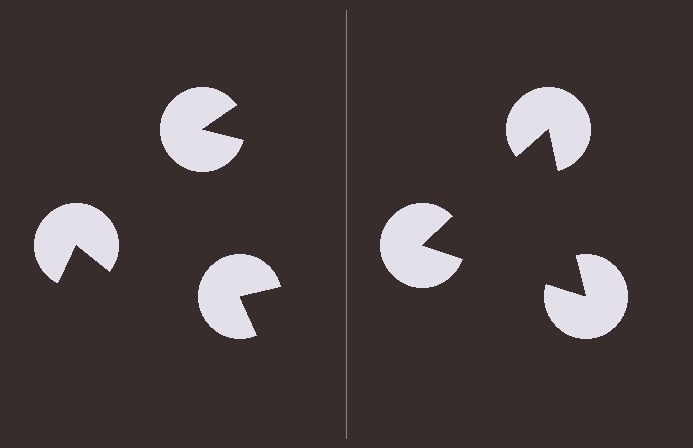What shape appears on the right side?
An illusory triangle.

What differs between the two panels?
The pac-man discs are positioned identically on both sides; only the wedge orientations differ. On the right they align to a triangle; on the left they are misaligned.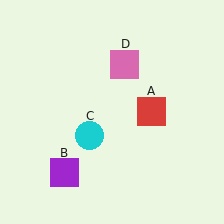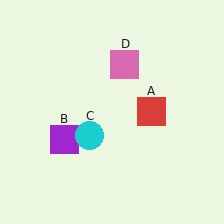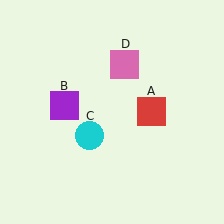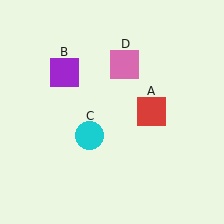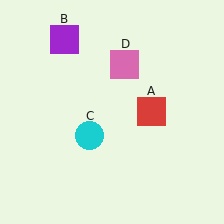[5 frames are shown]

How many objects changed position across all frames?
1 object changed position: purple square (object B).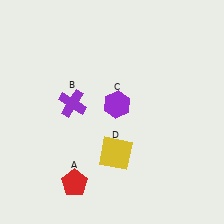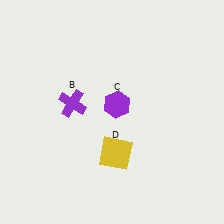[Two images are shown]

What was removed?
The red pentagon (A) was removed in Image 2.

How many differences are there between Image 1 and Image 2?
There is 1 difference between the two images.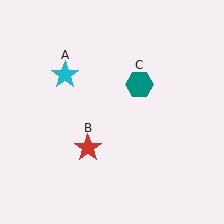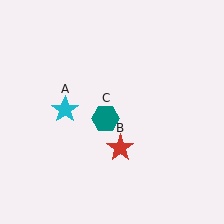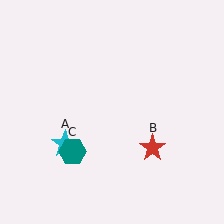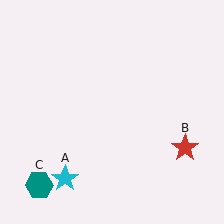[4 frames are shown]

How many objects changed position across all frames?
3 objects changed position: cyan star (object A), red star (object B), teal hexagon (object C).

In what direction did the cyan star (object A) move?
The cyan star (object A) moved down.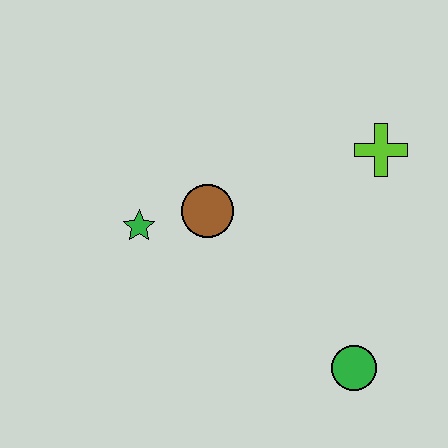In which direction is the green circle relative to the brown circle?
The green circle is below the brown circle.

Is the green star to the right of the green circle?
No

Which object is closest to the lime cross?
The brown circle is closest to the lime cross.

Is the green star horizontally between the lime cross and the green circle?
No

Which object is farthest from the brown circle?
The green circle is farthest from the brown circle.